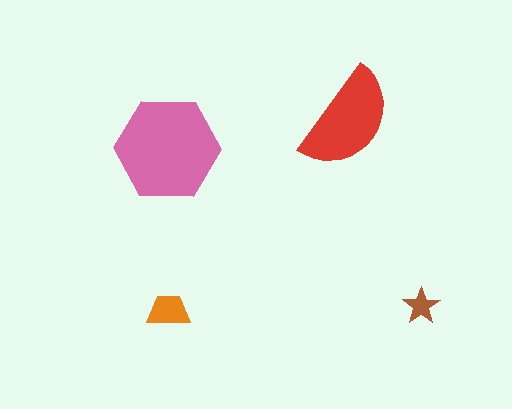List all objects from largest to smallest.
The pink hexagon, the red semicircle, the orange trapezoid, the brown star.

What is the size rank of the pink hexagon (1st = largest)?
1st.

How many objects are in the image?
There are 4 objects in the image.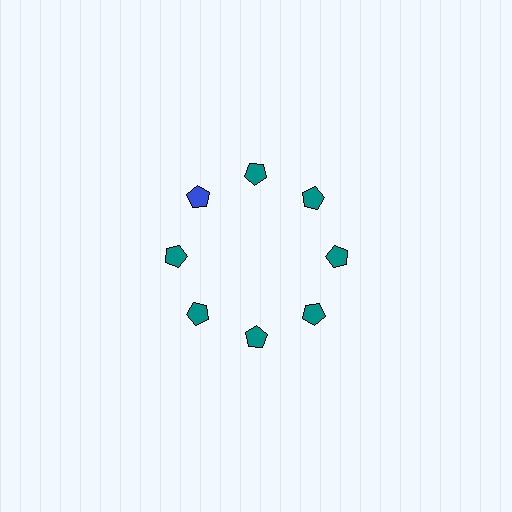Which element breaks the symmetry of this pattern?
The blue pentagon at roughly the 10 o'clock position breaks the symmetry. All other shapes are teal pentagons.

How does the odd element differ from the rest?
It has a different color: blue instead of teal.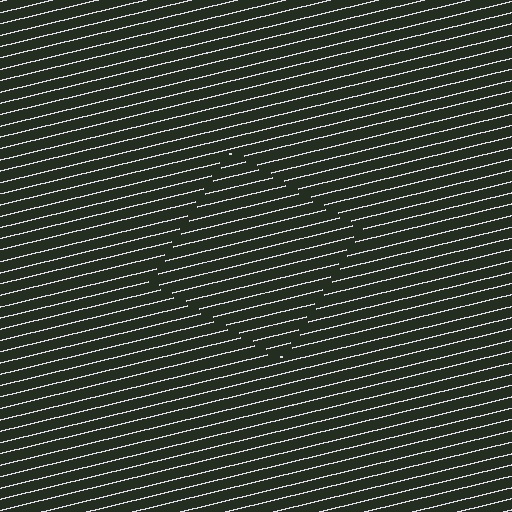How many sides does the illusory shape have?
4 sides — the line-ends trace a square.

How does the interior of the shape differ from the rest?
The interior of the shape contains the same grating, shifted by half a period — the contour is defined by the phase discontinuity where line-ends from the inner and outer gratings abut.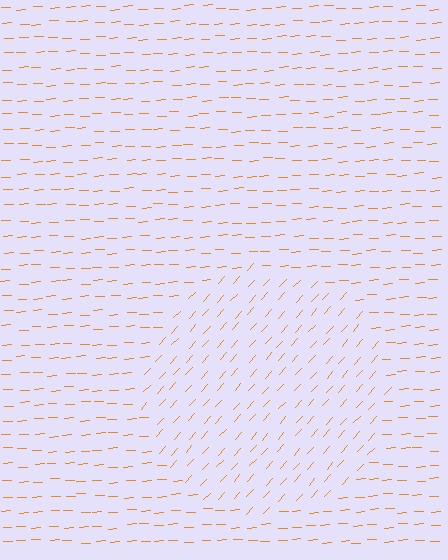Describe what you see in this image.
The image is filled with small orange line segments. A circle region in the image has lines oriented differently from the surrounding lines, creating a visible texture boundary.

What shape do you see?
I see a circle.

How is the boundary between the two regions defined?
The boundary is defined purely by a change in line orientation (approximately 45 degrees difference). All lines are the same color and thickness.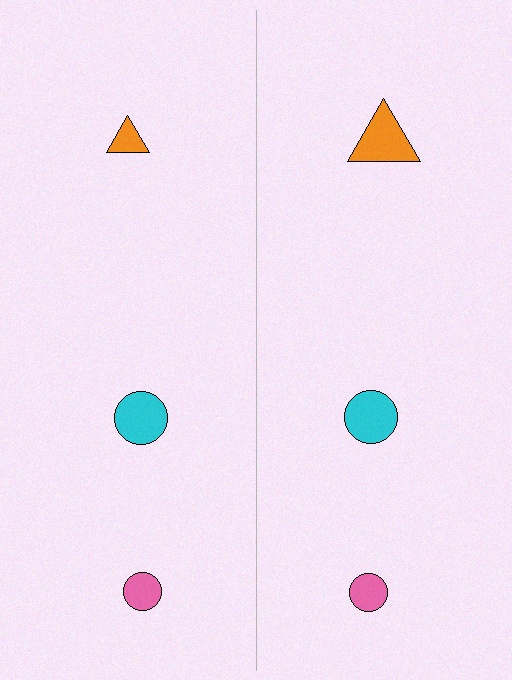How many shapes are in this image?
There are 6 shapes in this image.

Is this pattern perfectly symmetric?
No, the pattern is not perfectly symmetric. The orange triangle on the right side has a different size than its mirror counterpart.